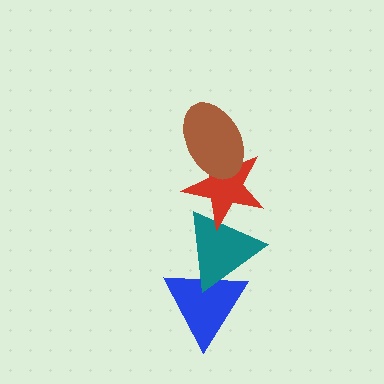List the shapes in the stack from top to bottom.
From top to bottom: the brown ellipse, the red star, the teal triangle, the blue triangle.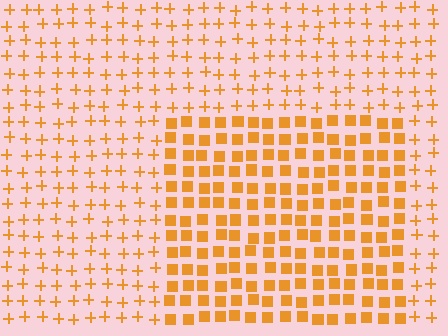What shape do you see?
I see a rectangle.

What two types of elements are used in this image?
The image uses squares inside the rectangle region and plus signs outside it.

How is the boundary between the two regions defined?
The boundary is defined by a change in element shape: squares inside vs. plus signs outside. All elements share the same color and spacing.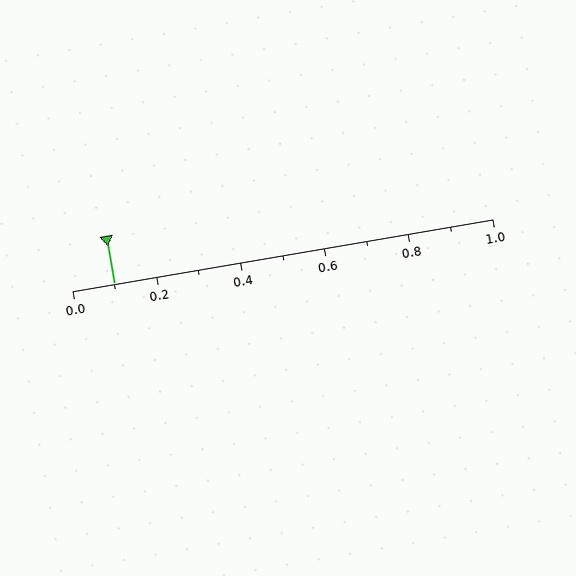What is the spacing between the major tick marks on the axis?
The major ticks are spaced 0.2 apart.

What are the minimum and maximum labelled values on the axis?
The axis runs from 0.0 to 1.0.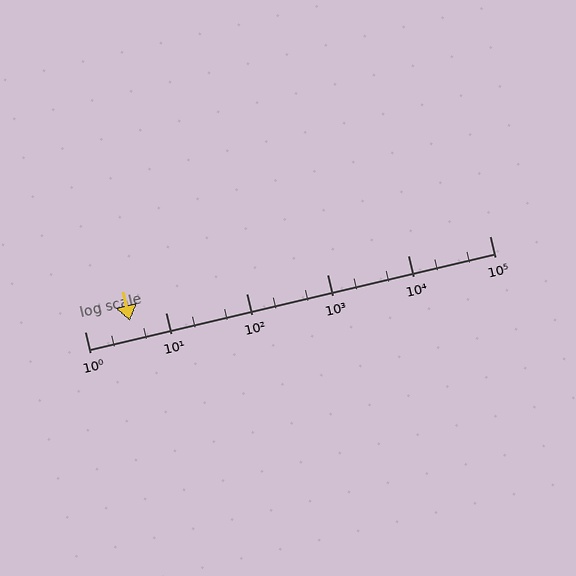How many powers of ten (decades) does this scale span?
The scale spans 5 decades, from 1 to 100000.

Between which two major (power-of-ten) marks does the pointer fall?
The pointer is between 1 and 10.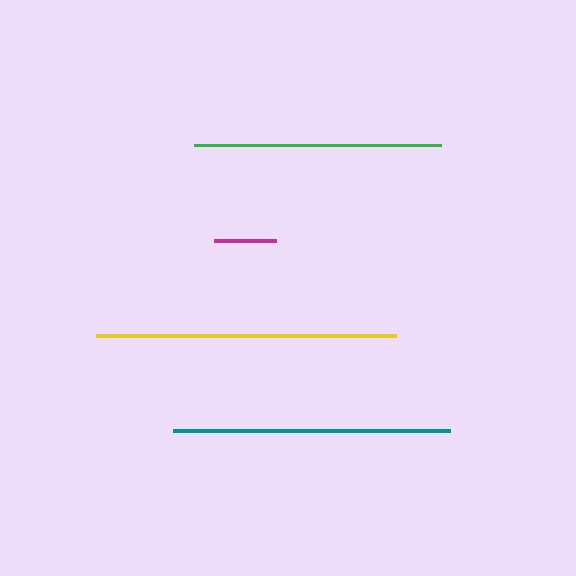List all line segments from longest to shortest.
From longest to shortest: yellow, teal, green, magenta.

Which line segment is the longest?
The yellow line is the longest at approximately 301 pixels.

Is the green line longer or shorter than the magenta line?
The green line is longer than the magenta line.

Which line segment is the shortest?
The magenta line is the shortest at approximately 62 pixels.